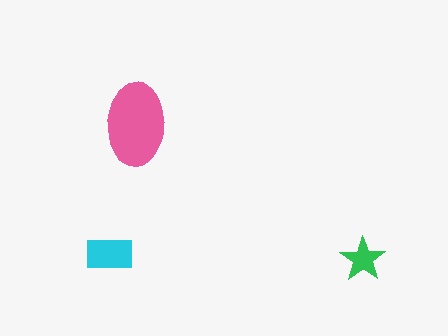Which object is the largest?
The pink ellipse.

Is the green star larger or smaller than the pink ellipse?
Smaller.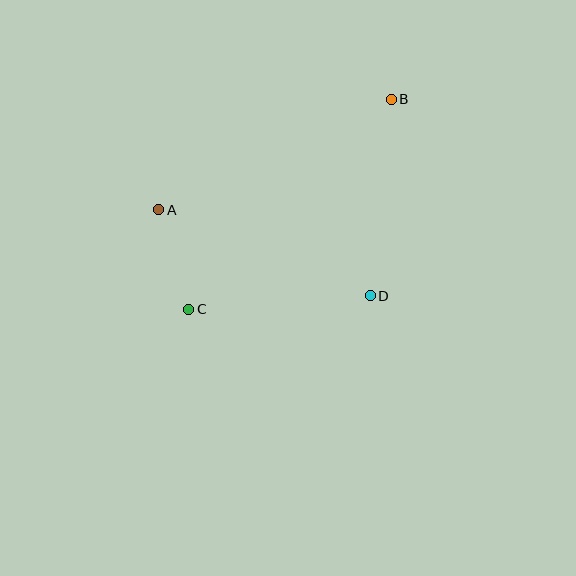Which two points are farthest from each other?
Points B and C are farthest from each other.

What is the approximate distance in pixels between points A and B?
The distance between A and B is approximately 257 pixels.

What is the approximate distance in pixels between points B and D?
The distance between B and D is approximately 198 pixels.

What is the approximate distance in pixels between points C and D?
The distance between C and D is approximately 182 pixels.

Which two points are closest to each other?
Points A and C are closest to each other.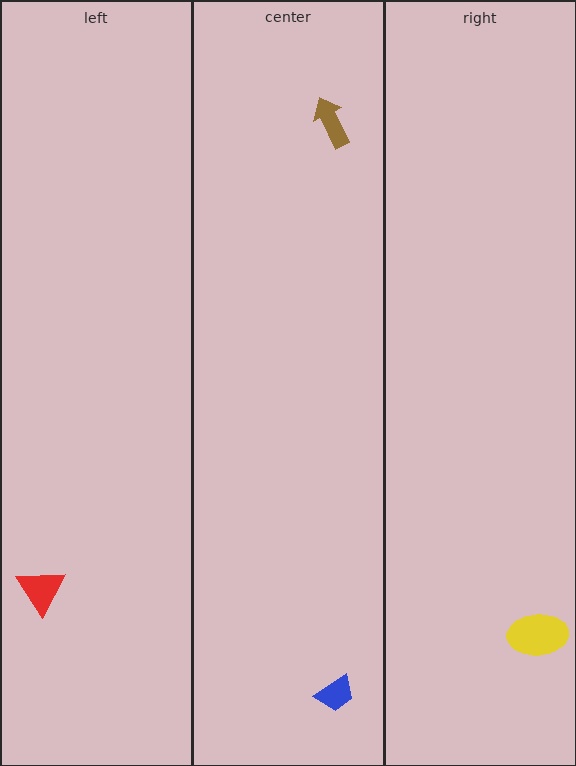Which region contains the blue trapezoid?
The center region.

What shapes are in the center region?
The brown arrow, the blue trapezoid.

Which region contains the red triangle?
The left region.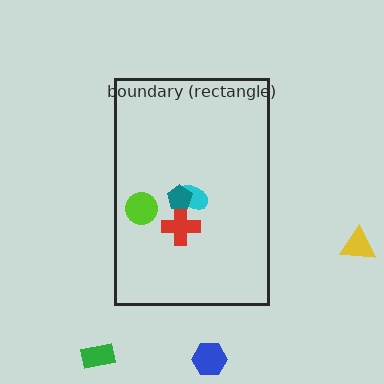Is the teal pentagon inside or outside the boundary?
Inside.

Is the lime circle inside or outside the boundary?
Inside.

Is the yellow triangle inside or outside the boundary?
Outside.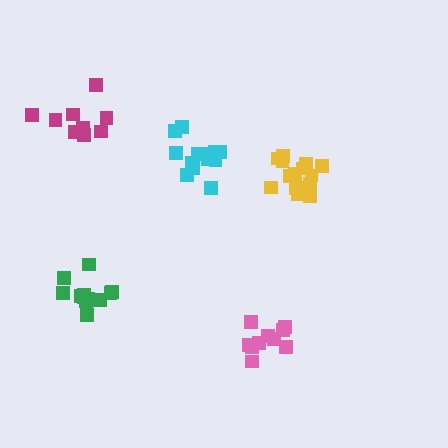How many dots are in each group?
Group 1: 13 dots, Group 2: 12 dots, Group 3: 14 dots, Group 4: 10 dots, Group 5: 9 dots (58 total).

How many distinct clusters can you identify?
There are 5 distinct clusters.